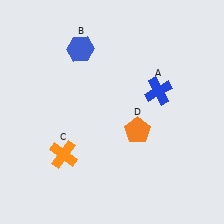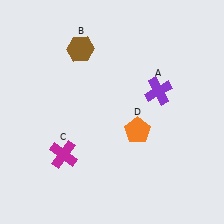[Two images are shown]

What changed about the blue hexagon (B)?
In Image 1, B is blue. In Image 2, it changed to brown.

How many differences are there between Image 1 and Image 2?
There are 3 differences between the two images.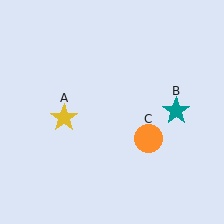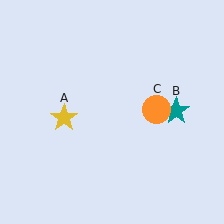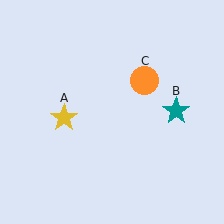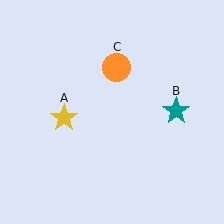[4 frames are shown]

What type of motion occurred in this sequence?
The orange circle (object C) rotated counterclockwise around the center of the scene.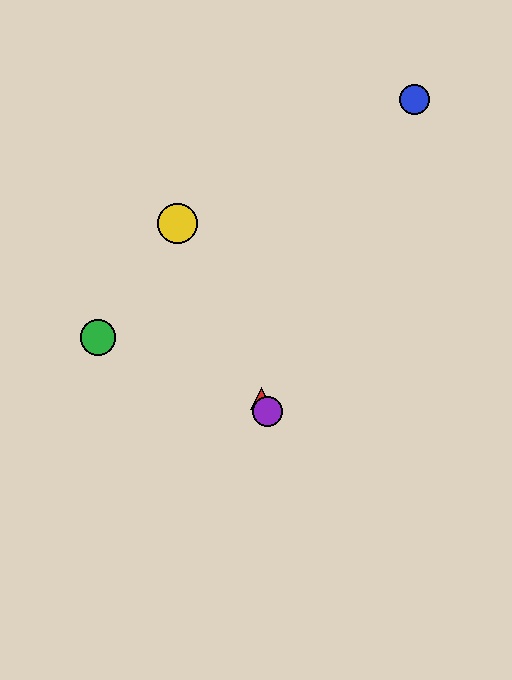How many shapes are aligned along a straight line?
3 shapes (the red triangle, the yellow circle, the purple circle) are aligned along a straight line.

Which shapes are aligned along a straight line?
The red triangle, the yellow circle, the purple circle are aligned along a straight line.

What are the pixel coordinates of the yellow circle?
The yellow circle is at (178, 224).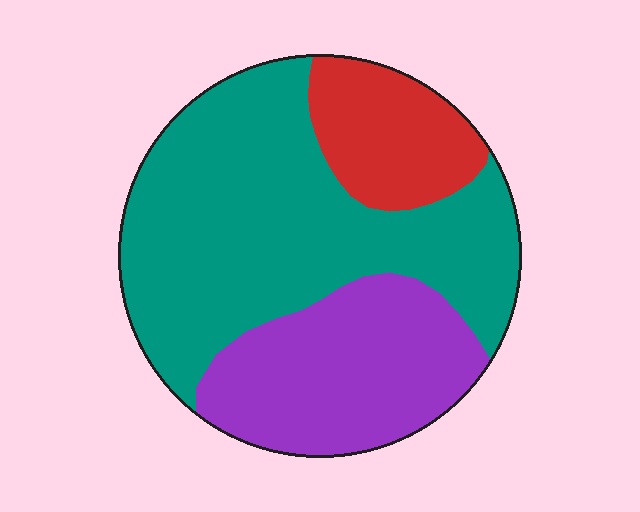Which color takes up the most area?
Teal, at roughly 55%.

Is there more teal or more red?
Teal.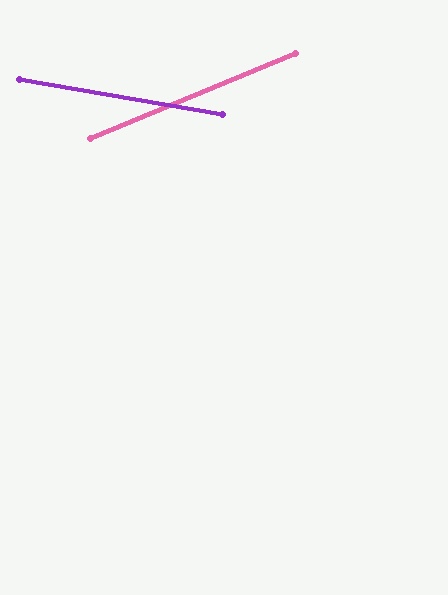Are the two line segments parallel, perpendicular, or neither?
Neither parallel nor perpendicular — they differ by about 33°.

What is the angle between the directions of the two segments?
Approximately 33 degrees.